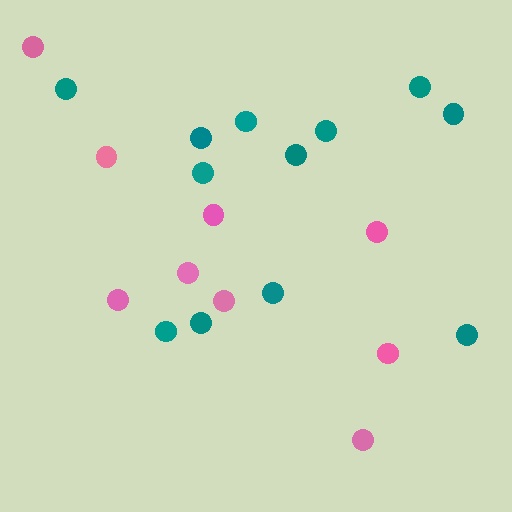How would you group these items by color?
There are 2 groups: one group of pink circles (9) and one group of teal circles (12).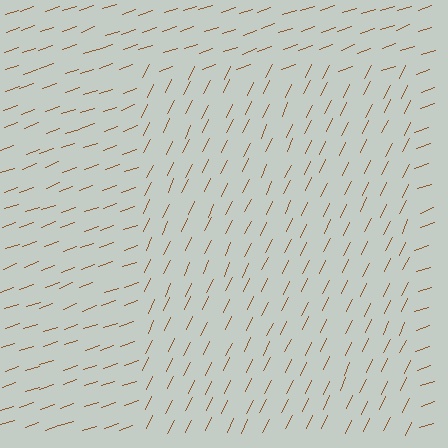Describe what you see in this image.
The image is filled with small brown line segments. A rectangle region in the image has lines oriented differently from the surrounding lines, creating a visible texture boundary.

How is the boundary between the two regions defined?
The boundary is defined purely by a change in line orientation (approximately 45 degrees difference). All lines are the same color and thickness.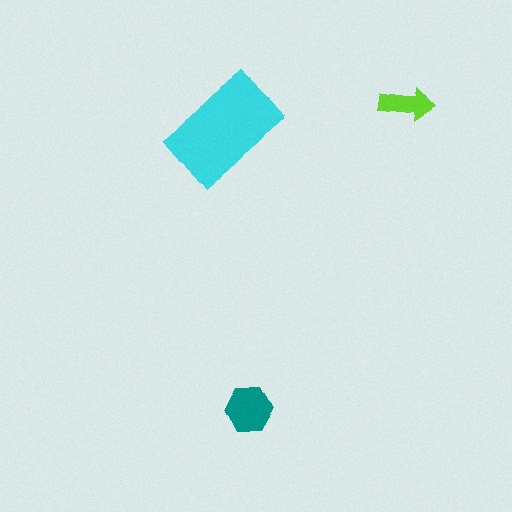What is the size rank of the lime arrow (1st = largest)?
3rd.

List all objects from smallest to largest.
The lime arrow, the teal hexagon, the cyan rectangle.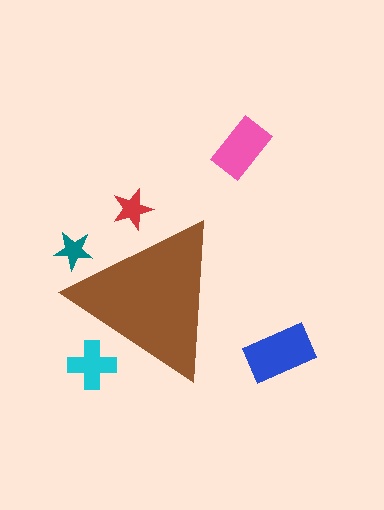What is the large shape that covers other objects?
A brown triangle.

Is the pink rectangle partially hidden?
No, the pink rectangle is fully visible.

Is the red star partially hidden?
Yes, the red star is partially hidden behind the brown triangle.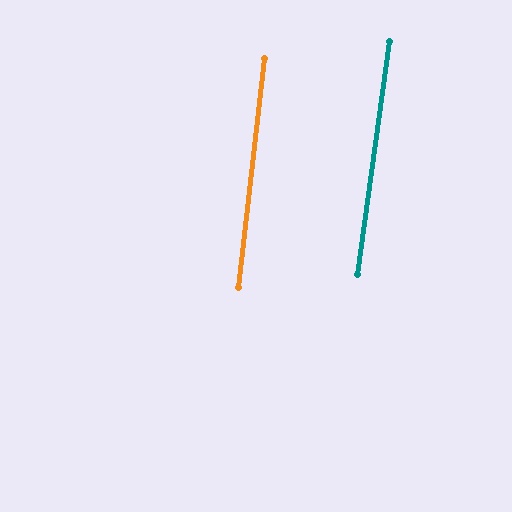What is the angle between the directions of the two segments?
Approximately 1 degree.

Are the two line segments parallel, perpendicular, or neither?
Parallel — their directions differ by only 1.4°.